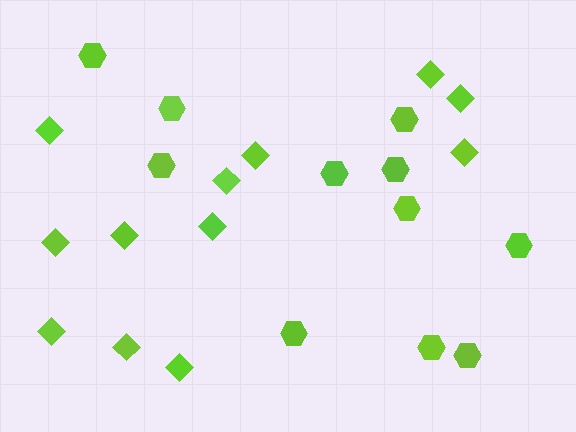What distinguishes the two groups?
There are 2 groups: one group of hexagons (11) and one group of diamonds (12).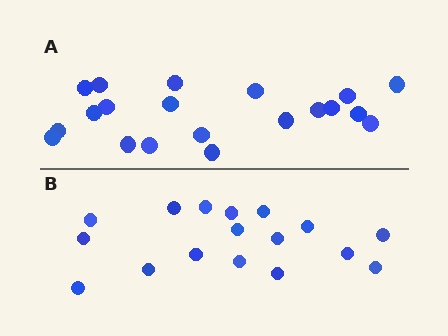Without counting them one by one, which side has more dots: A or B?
Region A (the top region) has more dots.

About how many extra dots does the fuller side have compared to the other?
Region A has just a few more — roughly 2 or 3 more dots than region B.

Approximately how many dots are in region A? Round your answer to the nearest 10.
About 20 dots.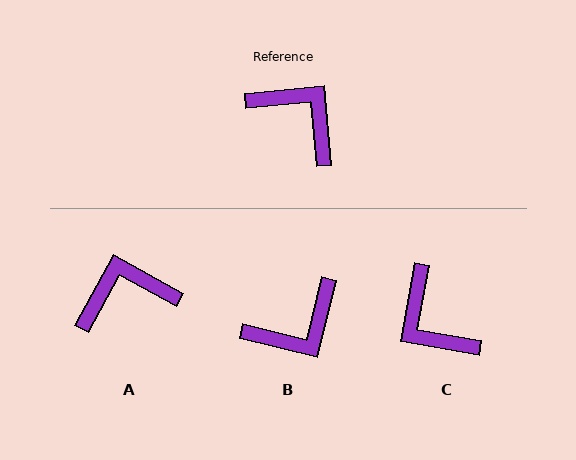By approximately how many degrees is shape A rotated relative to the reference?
Approximately 56 degrees counter-clockwise.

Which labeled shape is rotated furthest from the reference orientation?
C, about 164 degrees away.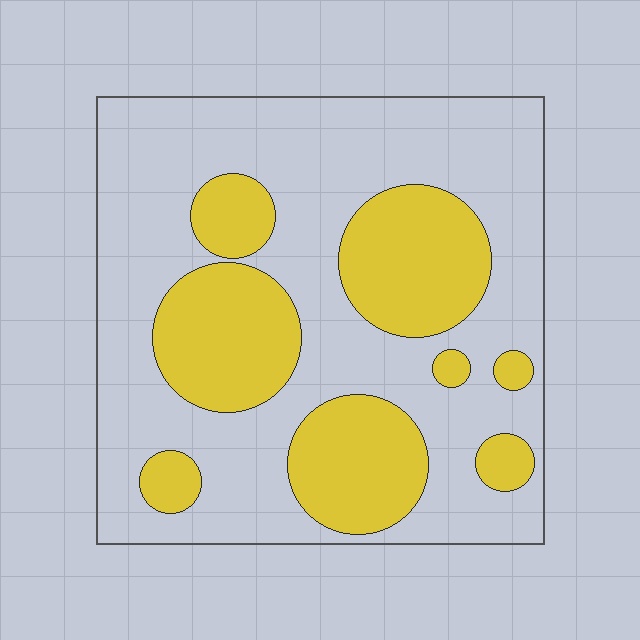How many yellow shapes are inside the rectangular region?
8.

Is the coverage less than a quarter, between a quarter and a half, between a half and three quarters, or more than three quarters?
Between a quarter and a half.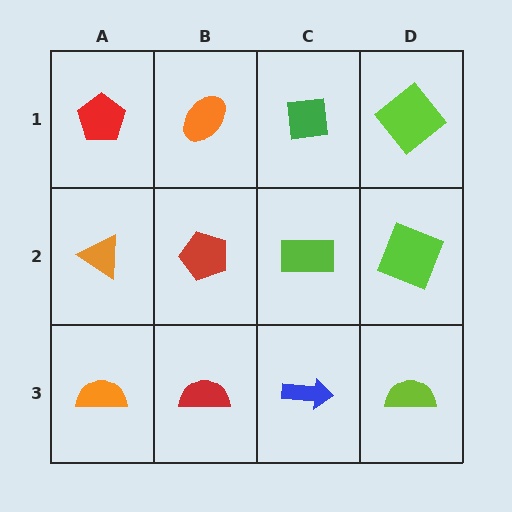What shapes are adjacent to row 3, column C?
A lime rectangle (row 2, column C), a red semicircle (row 3, column B), a lime semicircle (row 3, column D).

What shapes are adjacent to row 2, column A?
A red pentagon (row 1, column A), an orange semicircle (row 3, column A), a red pentagon (row 2, column B).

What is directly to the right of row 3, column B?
A blue arrow.